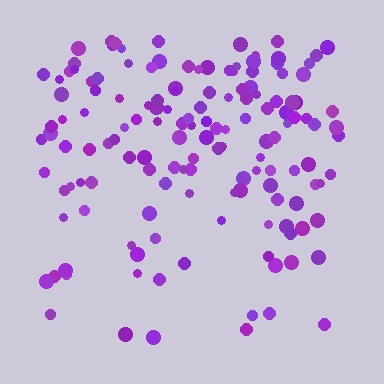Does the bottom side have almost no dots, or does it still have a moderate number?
Still a moderate number, just noticeably fewer than the top.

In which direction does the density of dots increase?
From bottom to top, with the top side densest.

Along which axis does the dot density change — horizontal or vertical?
Vertical.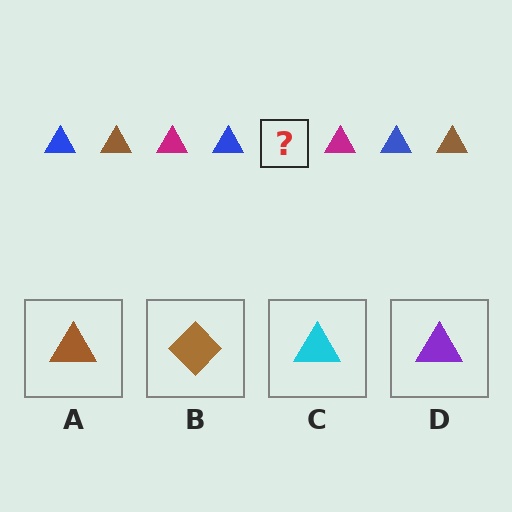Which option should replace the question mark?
Option A.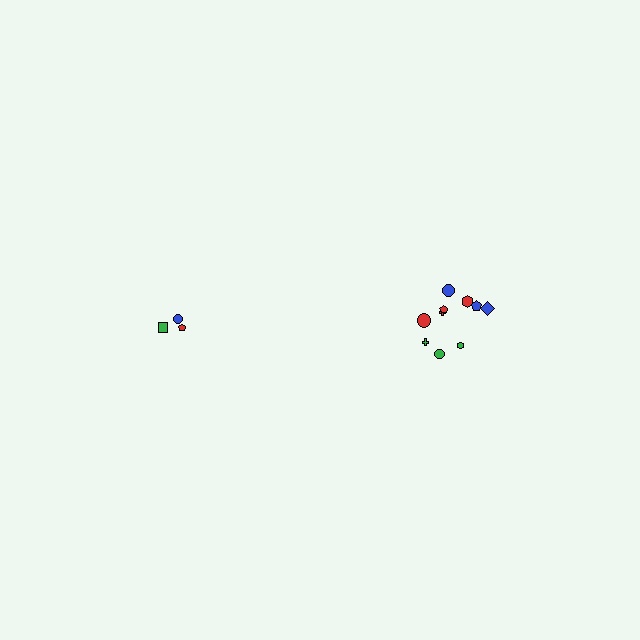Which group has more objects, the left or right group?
The right group.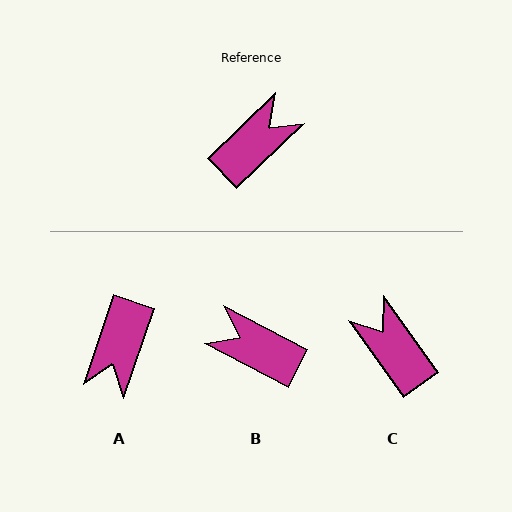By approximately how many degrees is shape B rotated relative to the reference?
Approximately 109 degrees counter-clockwise.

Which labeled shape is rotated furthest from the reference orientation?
A, about 153 degrees away.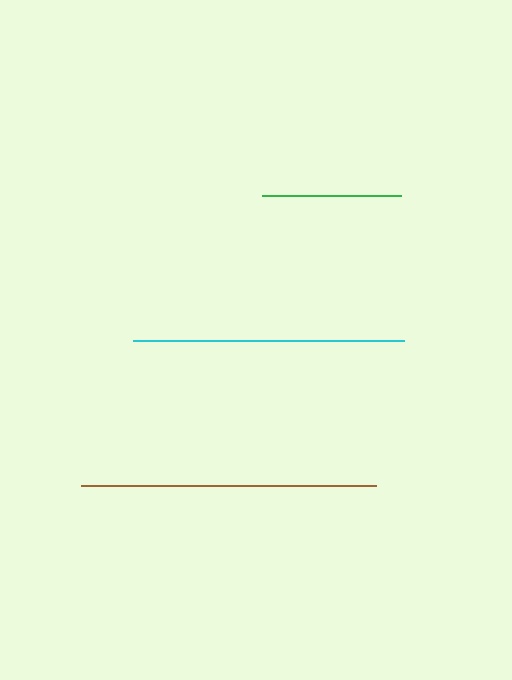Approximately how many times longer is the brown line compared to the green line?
The brown line is approximately 2.1 times the length of the green line.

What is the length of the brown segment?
The brown segment is approximately 295 pixels long.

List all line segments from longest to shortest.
From longest to shortest: brown, cyan, green.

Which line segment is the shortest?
The green line is the shortest at approximately 139 pixels.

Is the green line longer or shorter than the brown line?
The brown line is longer than the green line.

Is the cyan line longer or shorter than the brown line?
The brown line is longer than the cyan line.